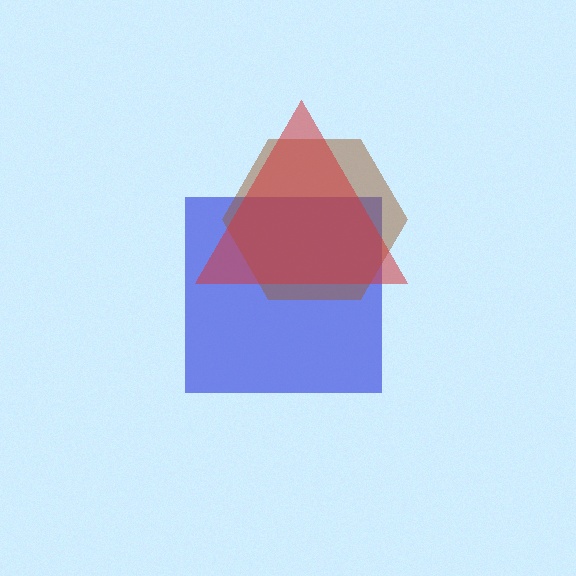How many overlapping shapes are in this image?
There are 3 overlapping shapes in the image.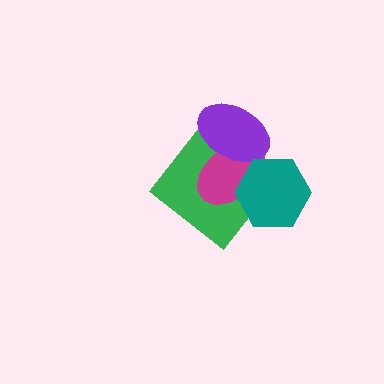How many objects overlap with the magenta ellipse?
3 objects overlap with the magenta ellipse.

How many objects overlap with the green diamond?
3 objects overlap with the green diamond.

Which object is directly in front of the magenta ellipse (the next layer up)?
The purple ellipse is directly in front of the magenta ellipse.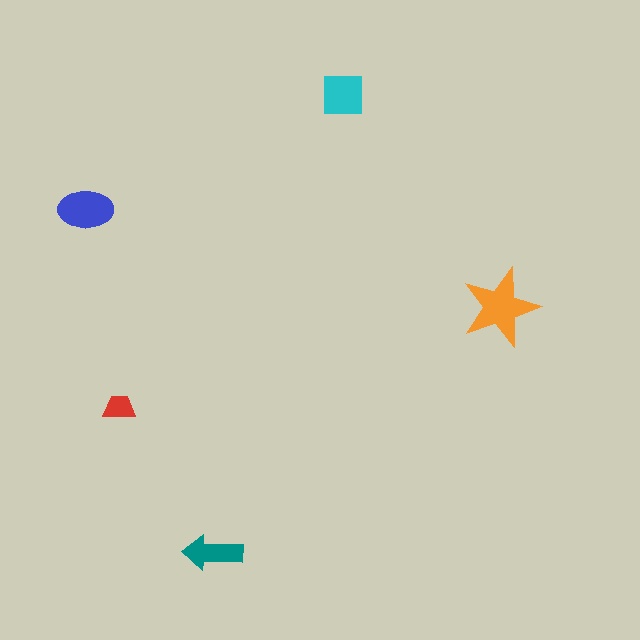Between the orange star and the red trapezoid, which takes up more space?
The orange star.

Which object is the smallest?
The red trapezoid.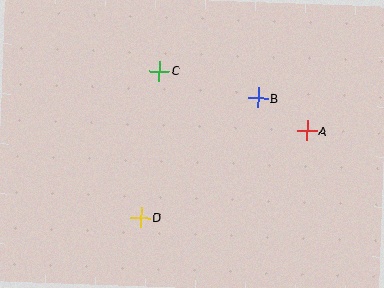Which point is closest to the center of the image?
Point C at (159, 71) is closest to the center.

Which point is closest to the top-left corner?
Point C is closest to the top-left corner.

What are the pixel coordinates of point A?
Point A is at (307, 131).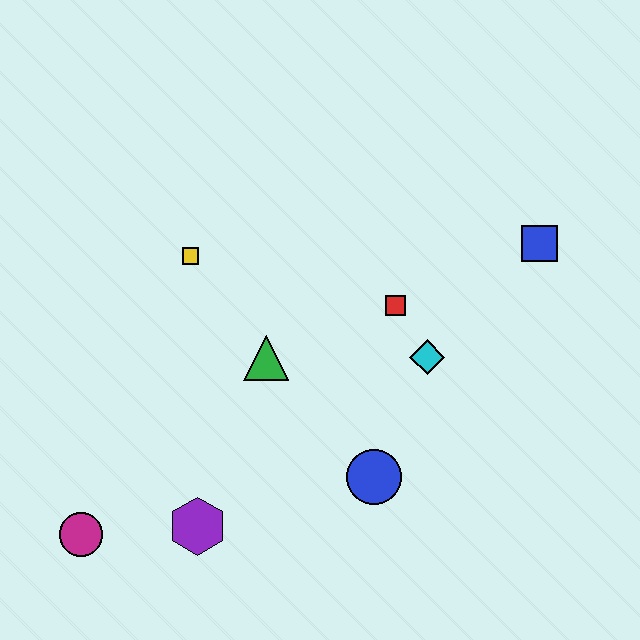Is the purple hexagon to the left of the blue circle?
Yes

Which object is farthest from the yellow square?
The blue square is farthest from the yellow square.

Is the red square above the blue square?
No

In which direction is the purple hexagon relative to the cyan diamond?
The purple hexagon is to the left of the cyan diamond.